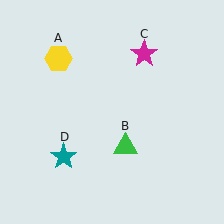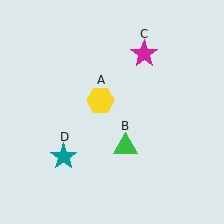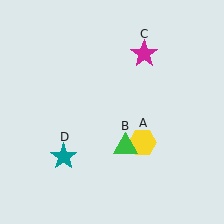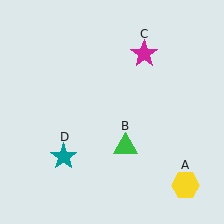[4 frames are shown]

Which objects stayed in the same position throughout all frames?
Green triangle (object B) and magenta star (object C) and teal star (object D) remained stationary.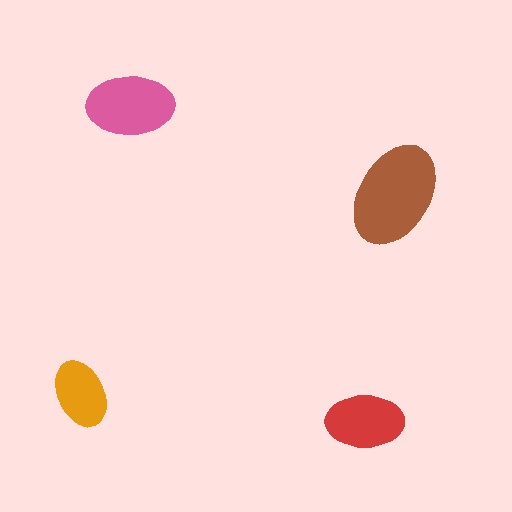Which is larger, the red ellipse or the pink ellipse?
The pink one.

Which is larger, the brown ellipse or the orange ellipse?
The brown one.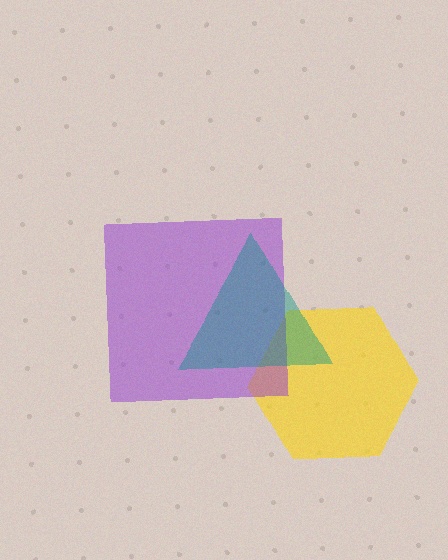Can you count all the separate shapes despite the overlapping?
Yes, there are 3 separate shapes.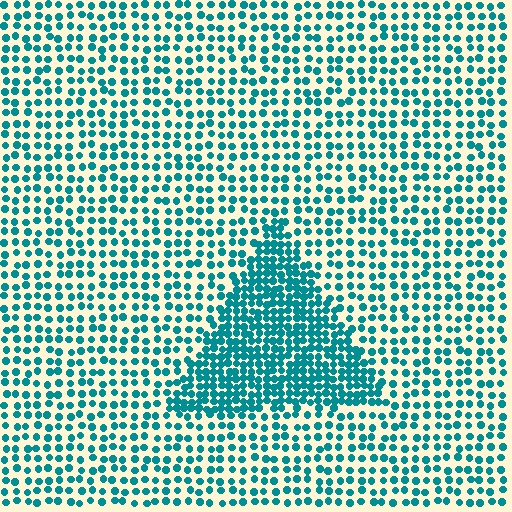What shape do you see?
I see a triangle.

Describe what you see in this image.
The image contains small teal elements arranged at two different densities. A triangle-shaped region is visible where the elements are more densely packed than the surrounding area.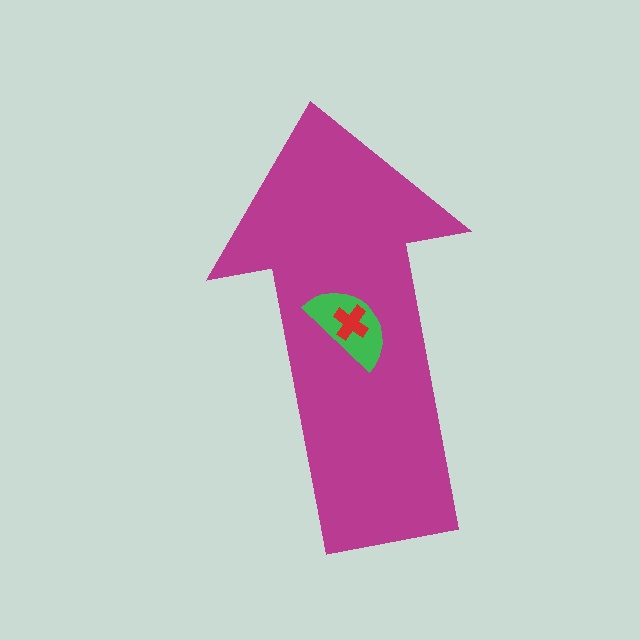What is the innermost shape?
The red cross.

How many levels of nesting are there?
3.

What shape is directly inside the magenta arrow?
The green semicircle.